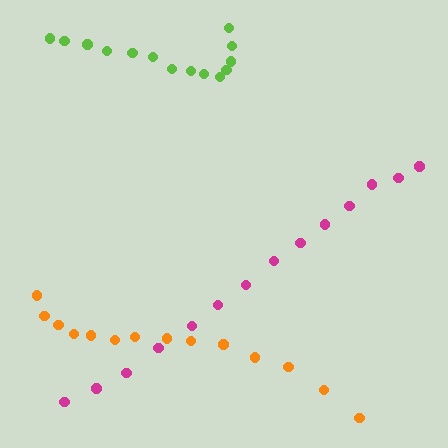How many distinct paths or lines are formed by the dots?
There are 3 distinct paths.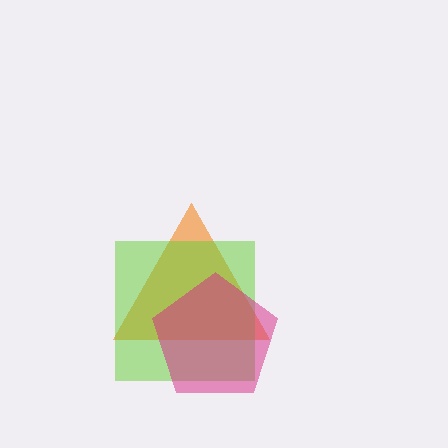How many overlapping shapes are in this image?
There are 3 overlapping shapes in the image.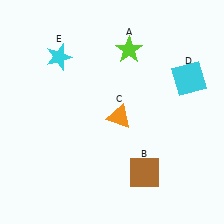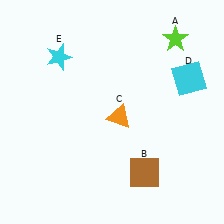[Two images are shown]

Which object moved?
The lime star (A) moved right.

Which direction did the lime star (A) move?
The lime star (A) moved right.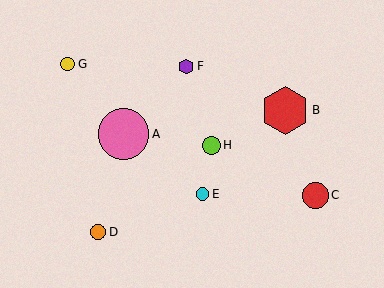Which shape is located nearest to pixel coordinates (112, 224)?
The orange circle (labeled D) at (98, 232) is nearest to that location.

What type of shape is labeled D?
Shape D is an orange circle.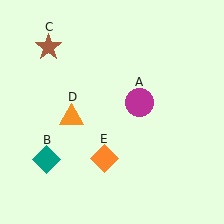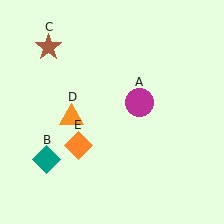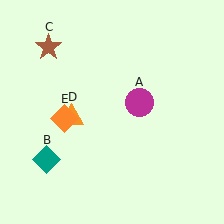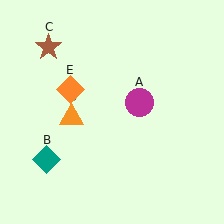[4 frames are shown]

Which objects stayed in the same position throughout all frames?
Magenta circle (object A) and teal diamond (object B) and brown star (object C) and orange triangle (object D) remained stationary.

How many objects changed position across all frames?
1 object changed position: orange diamond (object E).